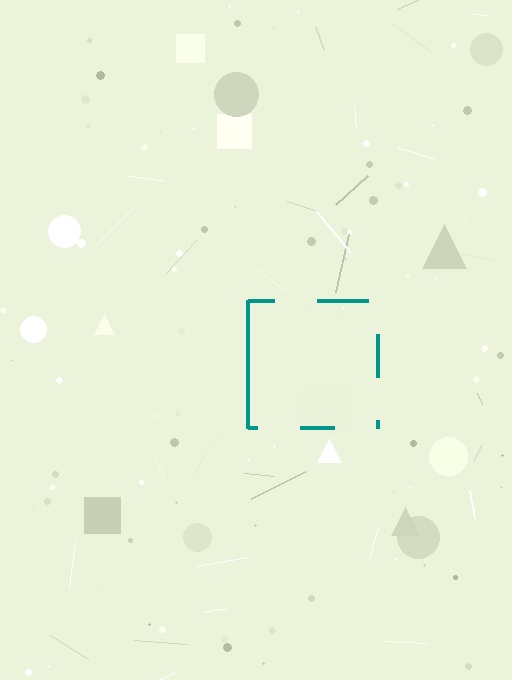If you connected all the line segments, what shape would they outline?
They would outline a square.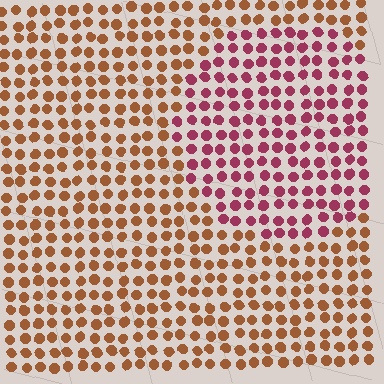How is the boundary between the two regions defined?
The boundary is defined purely by a slight shift in hue (about 45 degrees). Spacing, size, and orientation are identical on both sides.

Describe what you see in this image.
The image is filled with small brown elements in a uniform arrangement. A circle-shaped region is visible where the elements are tinted to a slightly different hue, forming a subtle color boundary.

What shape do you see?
I see a circle.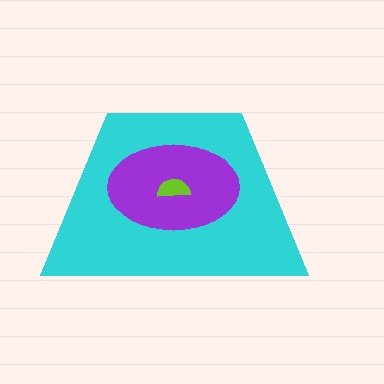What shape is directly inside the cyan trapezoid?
The purple ellipse.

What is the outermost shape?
The cyan trapezoid.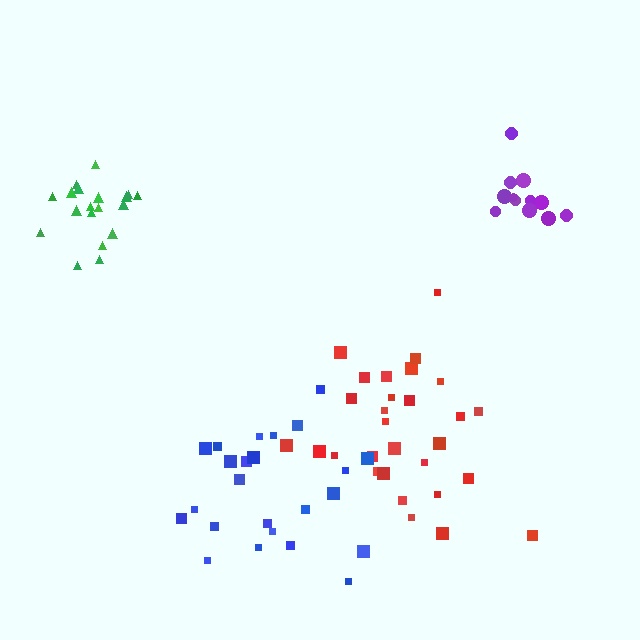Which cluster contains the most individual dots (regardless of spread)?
Red (29).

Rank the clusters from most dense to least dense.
green, purple, red, blue.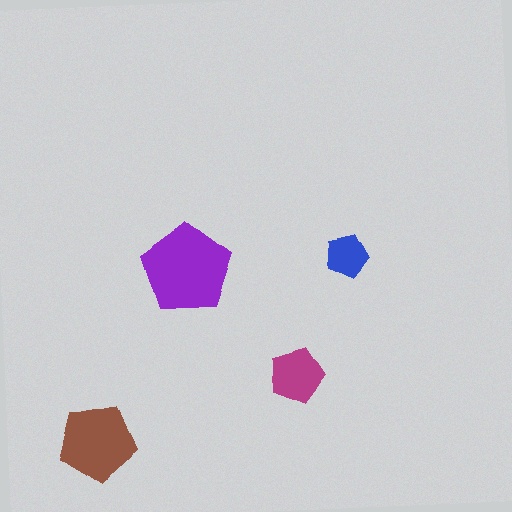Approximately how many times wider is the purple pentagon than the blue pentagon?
About 2 times wider.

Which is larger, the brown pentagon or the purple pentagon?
The purple one.